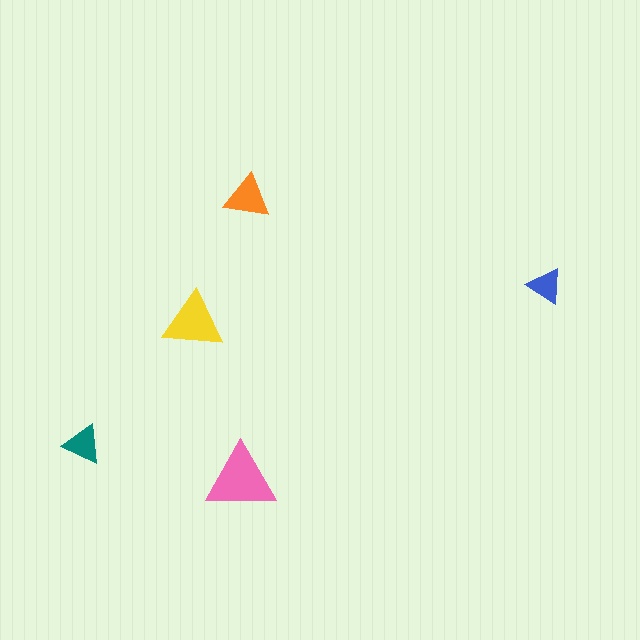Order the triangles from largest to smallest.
the pink one, the yellow one, the orange one, the teal one, the blue one.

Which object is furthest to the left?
The teal triangle is leftmost.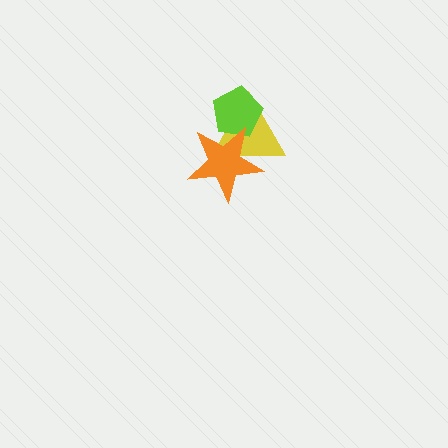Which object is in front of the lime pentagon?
The orange star is in front of the lime pentagon.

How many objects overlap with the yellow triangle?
2 objects overlap with the yellow triangle.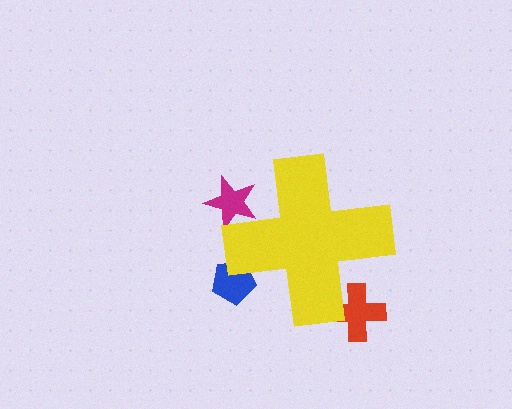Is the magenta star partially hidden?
Yes, the magenta star is partially hidden behind the yellow cross.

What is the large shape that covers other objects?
A yellow cross.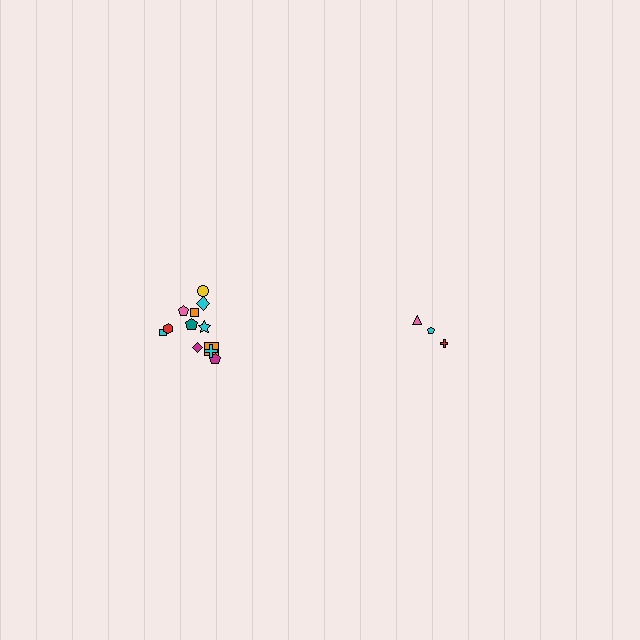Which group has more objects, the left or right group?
The left group.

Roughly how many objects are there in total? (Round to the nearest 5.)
Roughly 15 objects in total.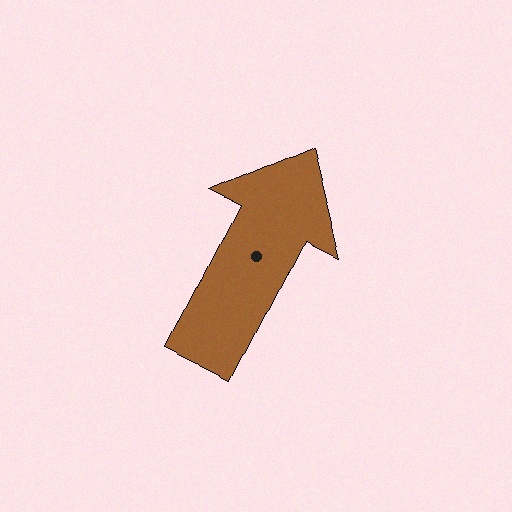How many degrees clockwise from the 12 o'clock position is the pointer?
Approximately 26 degrees.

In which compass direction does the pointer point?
Northeast.